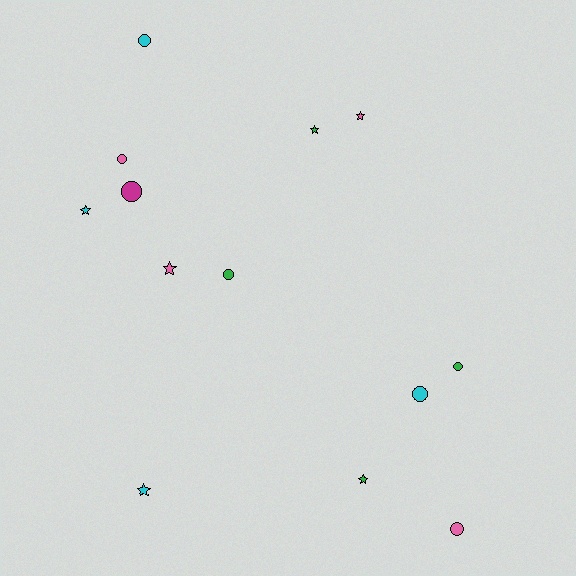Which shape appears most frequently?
Circle, with 7 objects.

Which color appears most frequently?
Pink, with 4 objects.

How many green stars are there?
There are 2 green stars.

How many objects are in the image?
There are 13 objects.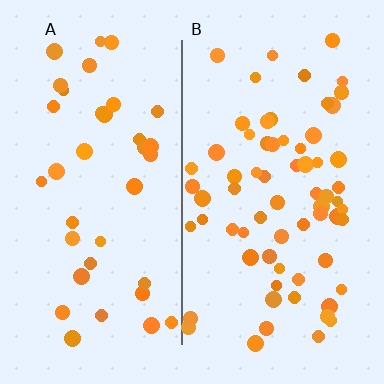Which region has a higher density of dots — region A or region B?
B (the right).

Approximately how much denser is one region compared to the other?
Approximately 1.8× — region B over region A.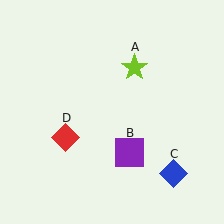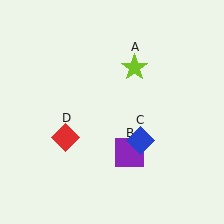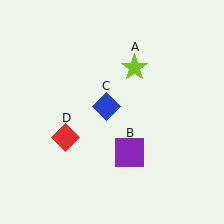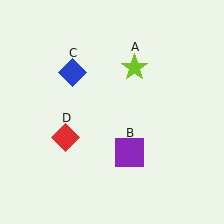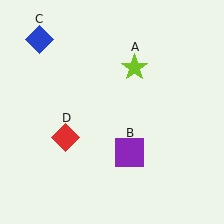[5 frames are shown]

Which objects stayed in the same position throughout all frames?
Lime star (object A) and purple square (object B) and red diamond (object D) remained stationary.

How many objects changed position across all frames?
1 object changed position: blue diamond (object C).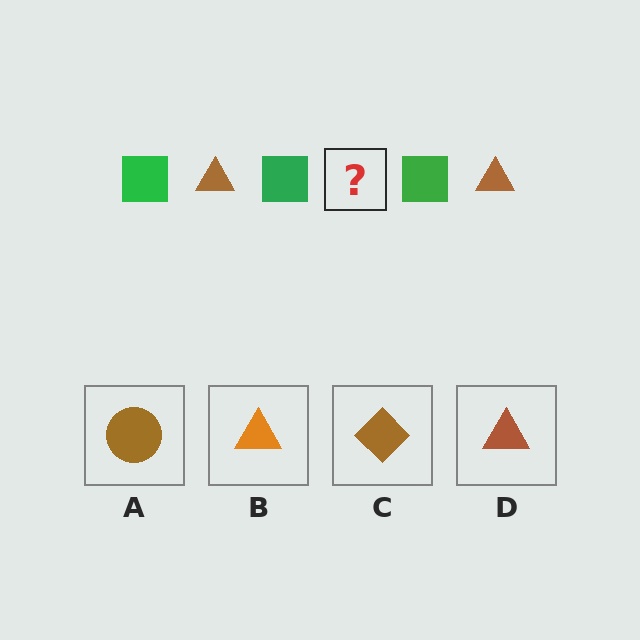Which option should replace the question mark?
Option D.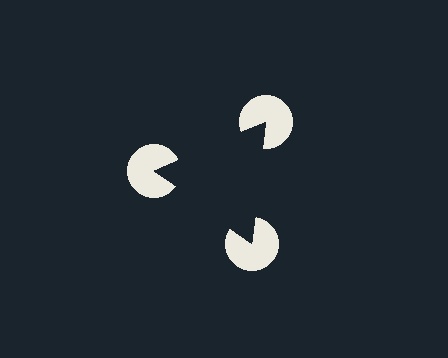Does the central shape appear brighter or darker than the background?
It typically appears slightly darker than the background, even though no actual brightness change is drawn.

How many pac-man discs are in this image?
There are 3 — one at each vertex of the illusory triangle.